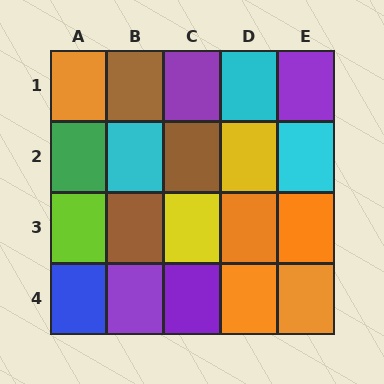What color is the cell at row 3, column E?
Orange.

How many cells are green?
1 cell is green.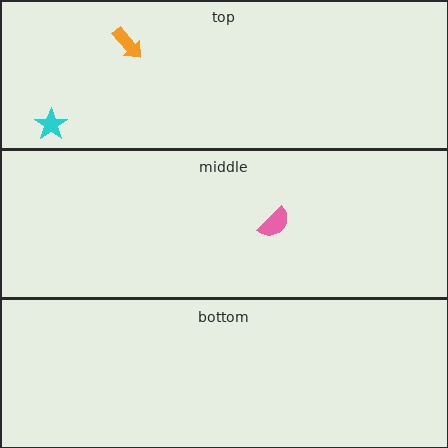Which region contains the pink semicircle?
The middle region.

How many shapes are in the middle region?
1.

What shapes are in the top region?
The cyan star, the orange arrow.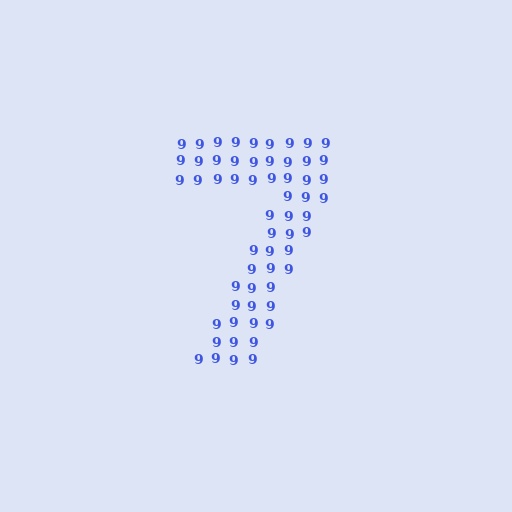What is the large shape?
The large shape is the digit 7.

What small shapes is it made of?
It is made of small digit 9's.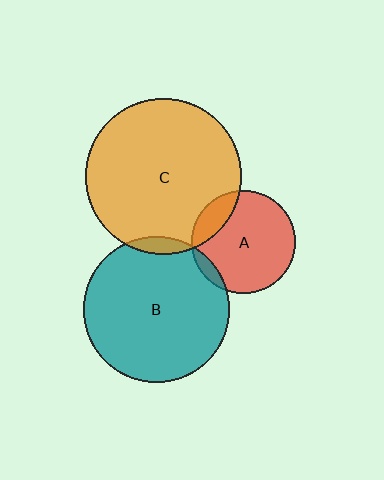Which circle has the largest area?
Circle C (orange).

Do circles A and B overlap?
Yes.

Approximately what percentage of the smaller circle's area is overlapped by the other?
Approximately 5%.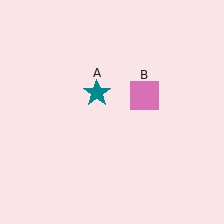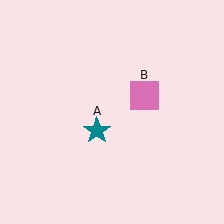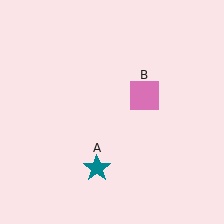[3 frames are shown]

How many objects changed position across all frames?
1 object changed position: teal star (object A).